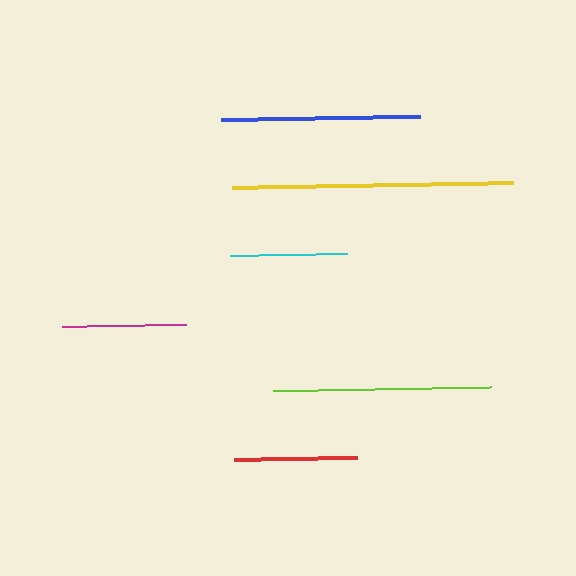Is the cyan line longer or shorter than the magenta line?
The magenta line is longer than the cyan line.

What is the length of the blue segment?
The blue segment is approximately 199 pixels long.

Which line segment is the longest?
The yellow line is the longest at approximately 281 pixels.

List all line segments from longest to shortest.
From longest to shortest: yellow, lime, blue, magenta, red, cyan.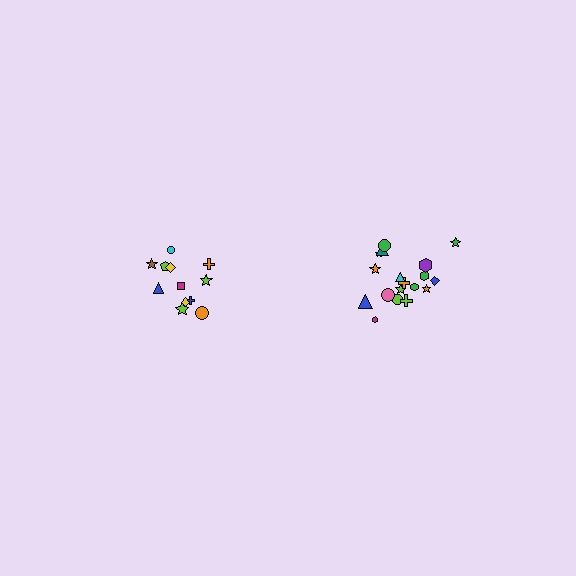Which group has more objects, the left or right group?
The right group.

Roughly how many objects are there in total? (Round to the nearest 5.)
Roughly 30 objects in total.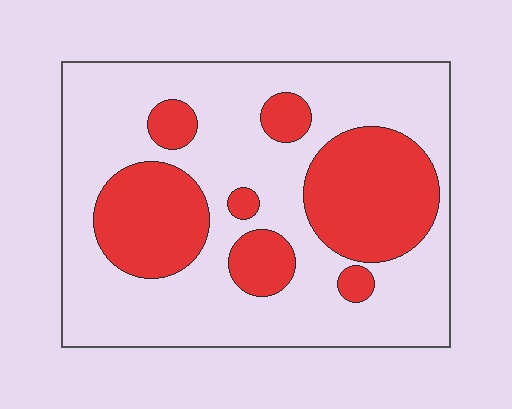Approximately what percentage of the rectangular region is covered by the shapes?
Approximately 30%.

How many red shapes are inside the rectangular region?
7.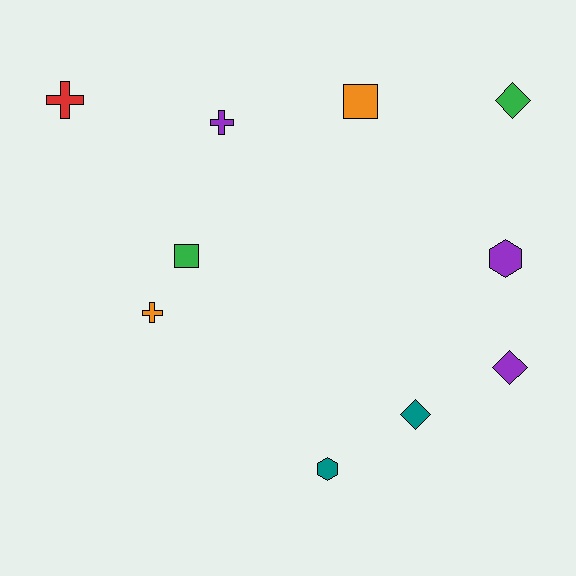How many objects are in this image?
There are 10 objects.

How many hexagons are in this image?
There are 2 hexagons.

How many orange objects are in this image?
There are 2 orange objects.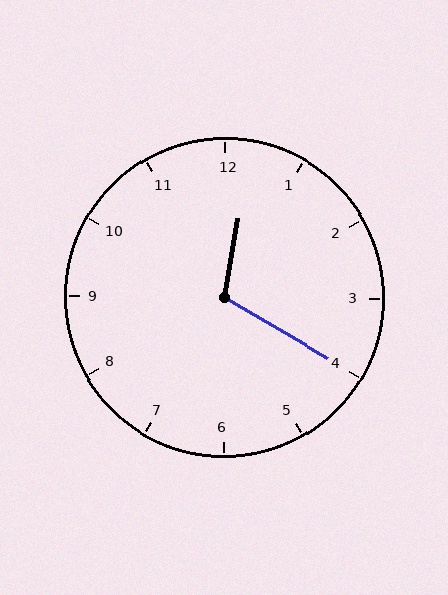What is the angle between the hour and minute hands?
Approximately 110 degrees.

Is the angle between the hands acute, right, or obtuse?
It is obtuse.